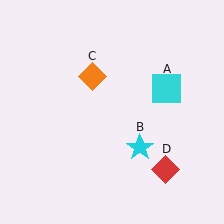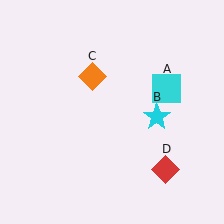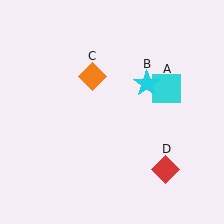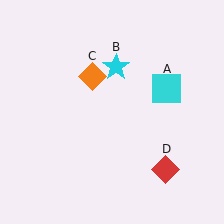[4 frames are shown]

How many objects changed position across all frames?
1 object changed position: cyan star (object B).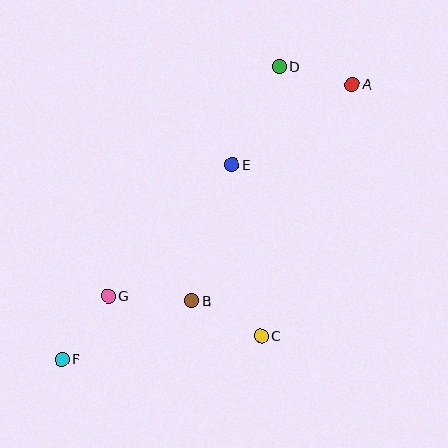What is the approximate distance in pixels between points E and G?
The distance between E and G is approximately 180 pixels.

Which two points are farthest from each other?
Points A and F are farthest from each other.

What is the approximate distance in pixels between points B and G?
The distance between B and G is approximately 83 pixels.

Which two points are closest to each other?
Points A and D are closest to each other.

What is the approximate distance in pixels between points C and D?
The distance between C and D is approximately 270 pixels.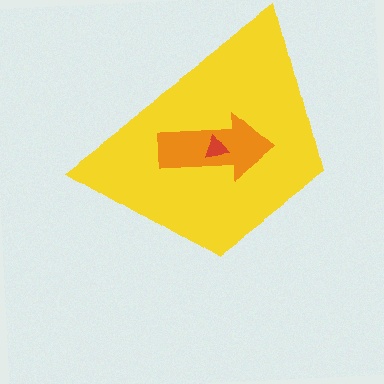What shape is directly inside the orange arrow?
The red triangle.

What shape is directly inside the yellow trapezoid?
The orange arrow.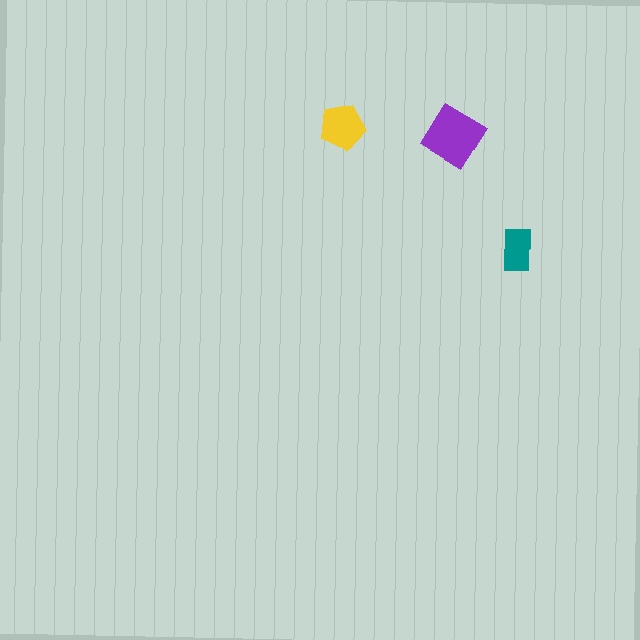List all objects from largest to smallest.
The purple diamond, the yellow pentagon, the teal rectangle.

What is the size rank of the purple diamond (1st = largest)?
1st.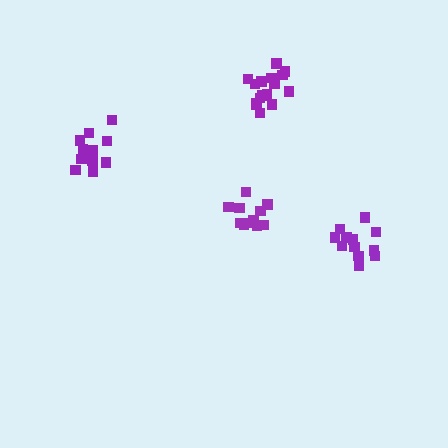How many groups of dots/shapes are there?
There are 4 groups.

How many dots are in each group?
Group 1: 12 dots, Group 2: 12 dots, Group 3: 17 dots, Group 4: 12 dots (53 total).